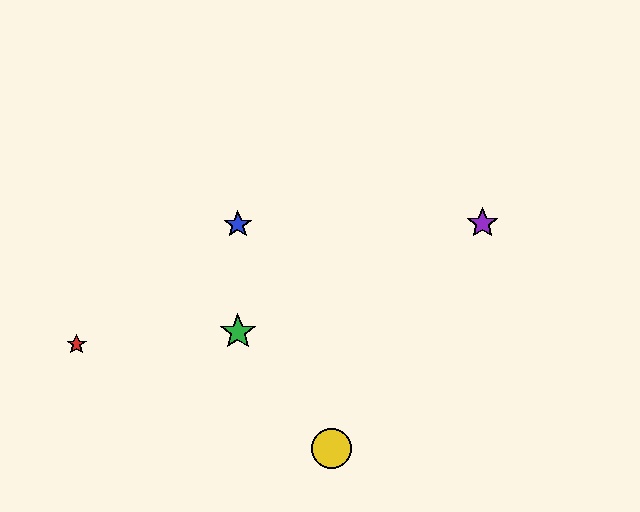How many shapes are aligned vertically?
2 shapes (the blue star, the green star) are aligned vertically.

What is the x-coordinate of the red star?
The red star is at x≈77.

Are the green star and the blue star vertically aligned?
Yes, both are at x≈238.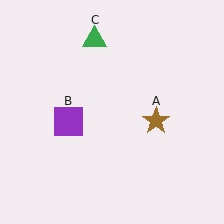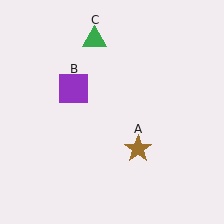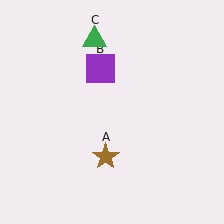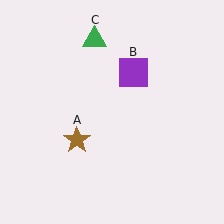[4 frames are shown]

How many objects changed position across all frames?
2 objects changed position: brown star (object A), purple square (object B).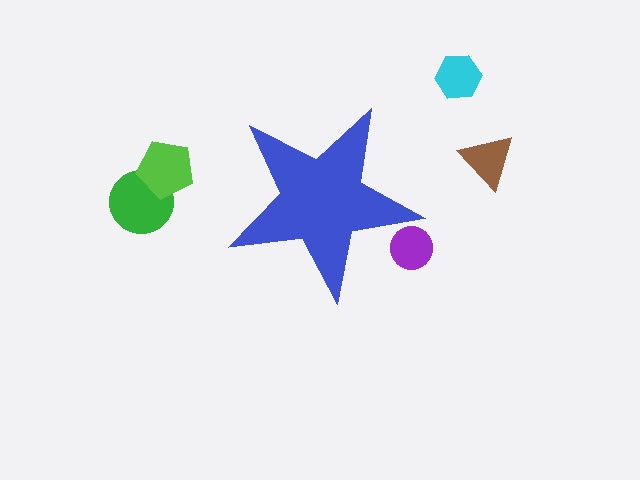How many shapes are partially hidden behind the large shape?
1 shape is partially hidden.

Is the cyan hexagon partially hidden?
No, the cyan hexagon is fully visible.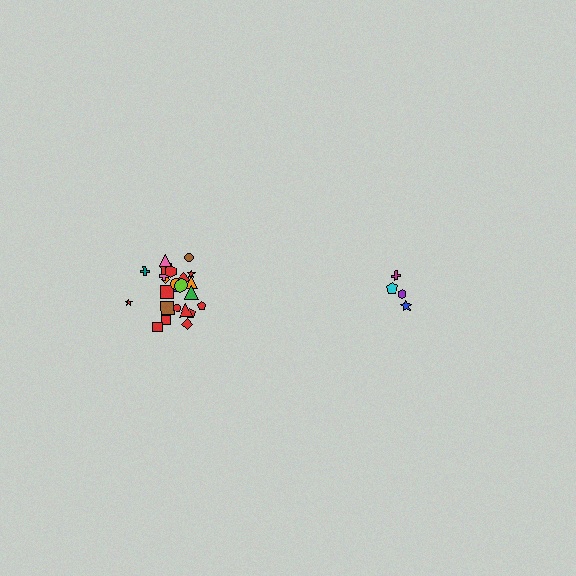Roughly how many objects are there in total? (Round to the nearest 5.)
Roughly 30 objects in total.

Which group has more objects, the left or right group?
The left group.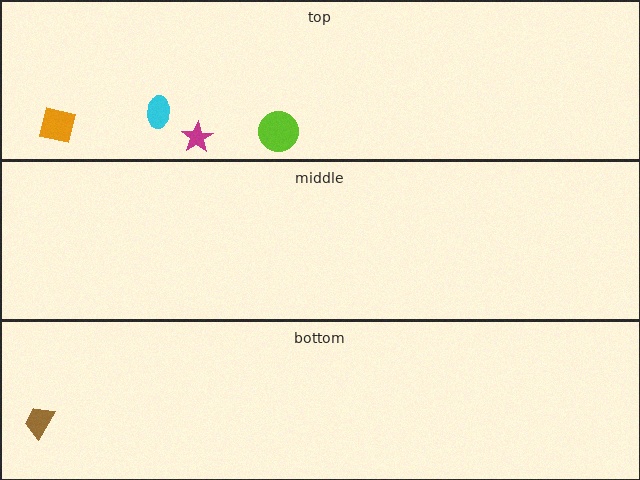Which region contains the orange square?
The top region.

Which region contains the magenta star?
The top region.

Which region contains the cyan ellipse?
The top region.